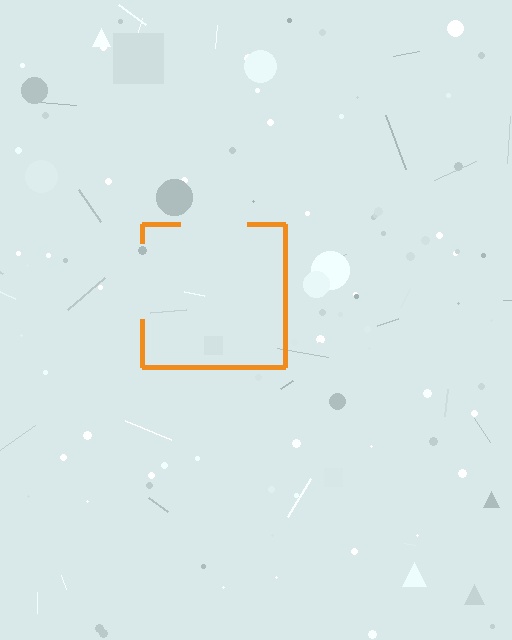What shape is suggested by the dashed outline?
The dashed outline suggests a square.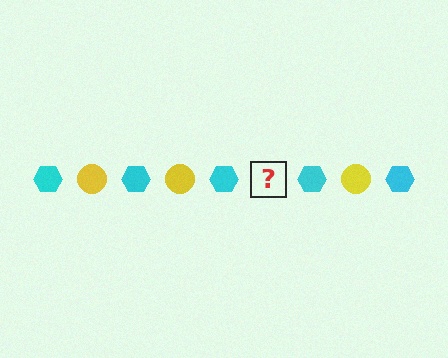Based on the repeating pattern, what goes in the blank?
The blank should be a yellow circle.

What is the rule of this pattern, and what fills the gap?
The rule is that the pattern alternates between cyan hexagon and yellow circle. The gap should be filled with a yellow circle.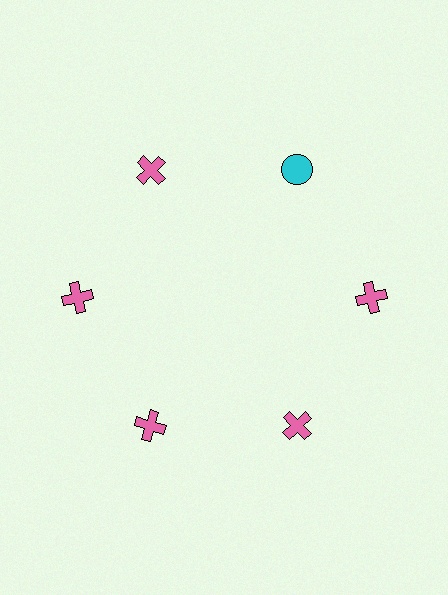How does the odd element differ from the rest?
It differs in both color (cyan instead of pink) and shape (circle instead of cross).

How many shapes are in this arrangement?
There are 6 shapes arranged in a ring pattern.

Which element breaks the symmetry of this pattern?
The cyan circle at roughly the 1 o'clock position breaks the symmetry. All other shapes are pink crosses.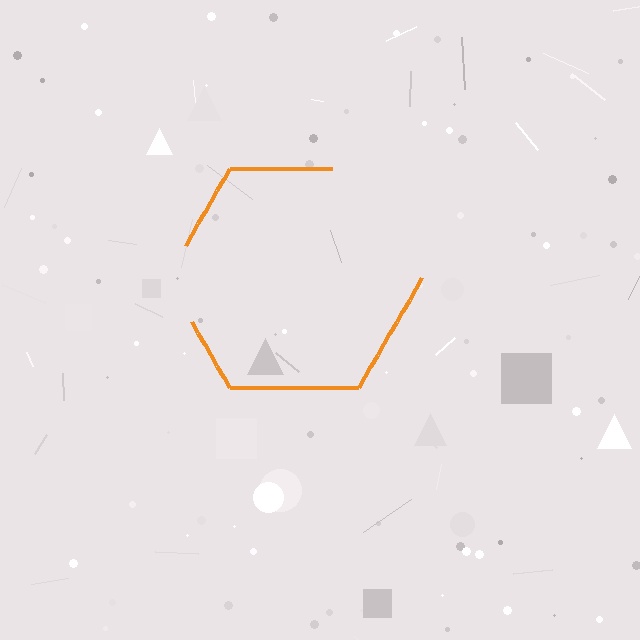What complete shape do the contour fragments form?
The contour fragments form a hexagon.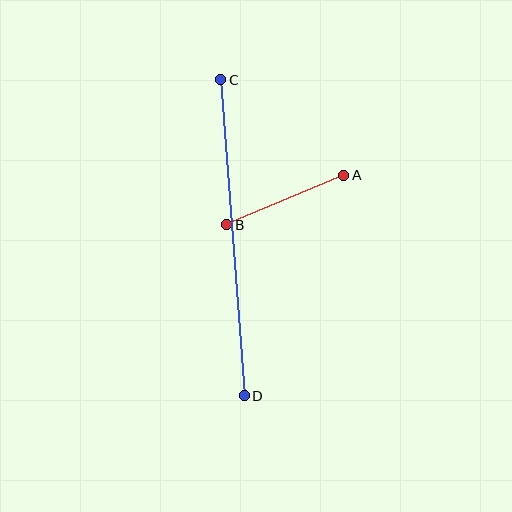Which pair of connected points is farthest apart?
Points C and D are farthest apart.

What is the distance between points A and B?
The distance is approximately 127 pixels.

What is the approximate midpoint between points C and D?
The midpoint is at approximately (232, 238) pixels.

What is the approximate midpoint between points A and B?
The midpoint is at approximately (285, 200) pixels.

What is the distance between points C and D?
The distance is approximately 317 pixels.